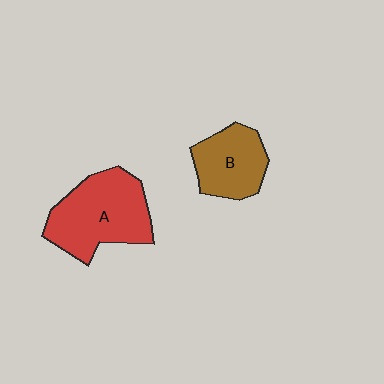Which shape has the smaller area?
Shape B (brown).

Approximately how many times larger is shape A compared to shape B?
Approximately 1.5 times.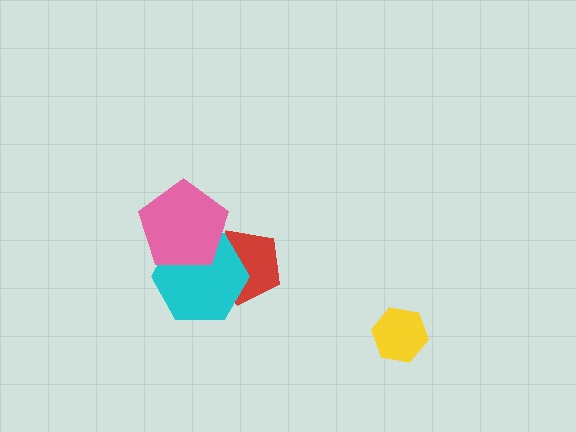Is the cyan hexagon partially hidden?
Yes, it is partially covered by another shape.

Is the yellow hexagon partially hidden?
No, no other shape covers it.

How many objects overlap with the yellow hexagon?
0 objects overlap with the yellow hexagon.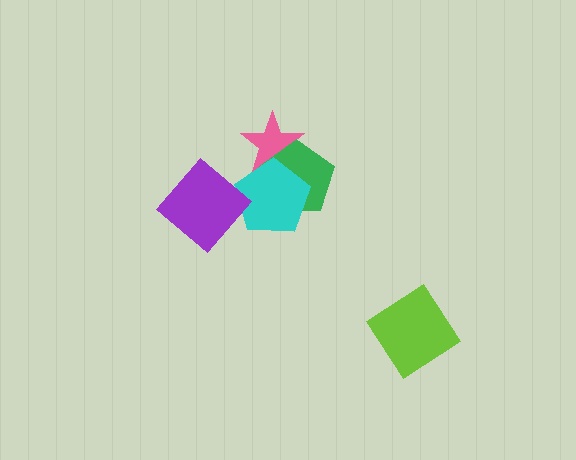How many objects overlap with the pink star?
2 objects overlap with the pink star.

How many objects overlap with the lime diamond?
0 objects overlap with the lime diamond.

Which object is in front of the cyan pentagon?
The purple diamond is in front of the cyan pentagon.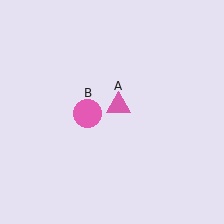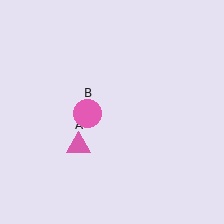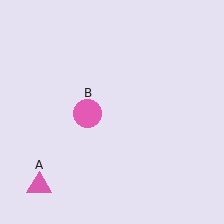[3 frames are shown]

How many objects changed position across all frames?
1 object changed position: pink triangle (object A).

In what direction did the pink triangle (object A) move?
The pink triangle (object A) moved down and to the left.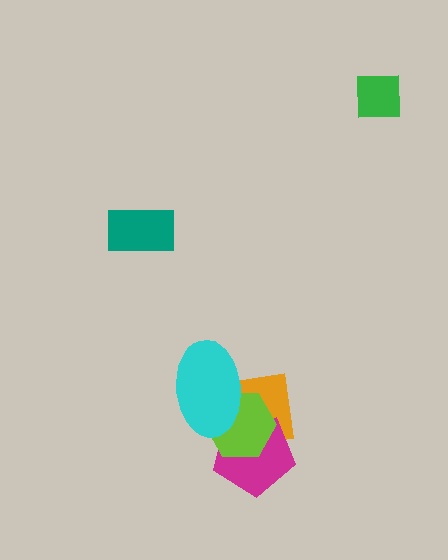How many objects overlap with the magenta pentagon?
3 objects overlap with the magenta pentagon.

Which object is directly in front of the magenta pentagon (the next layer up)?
The lime hexagon is directly in front of the magenta pentagon.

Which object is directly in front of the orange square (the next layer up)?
The magenta pentagon is directly in front of the orange square.